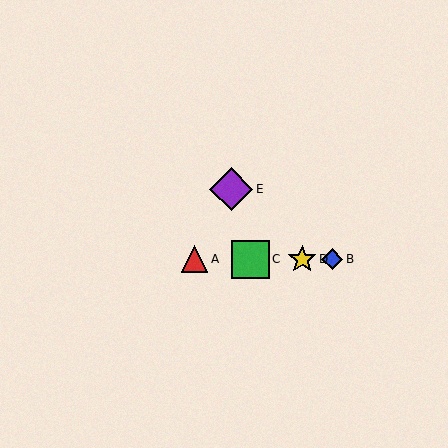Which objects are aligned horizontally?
Objects A, B, C, D are aligned horizontally.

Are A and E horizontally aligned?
No, A is at y≈259 and E is at y≈189.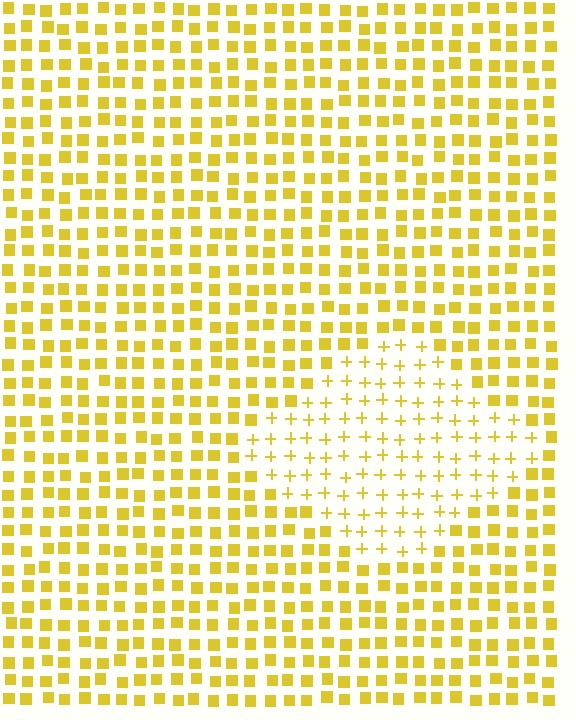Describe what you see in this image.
The image is filled with small yellow elements arranged in a uniform grid. A diamond-shaped region contains plus signs, while the surrounding area contains squares. The boundary is defined purely by the change in element shape.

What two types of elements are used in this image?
The image uses plus signs inside the diamond region and squares outside it.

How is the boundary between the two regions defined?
The boundary is defined by a change in element shape: plus signs inside vs. squares outside. All elements share the same color and spacing.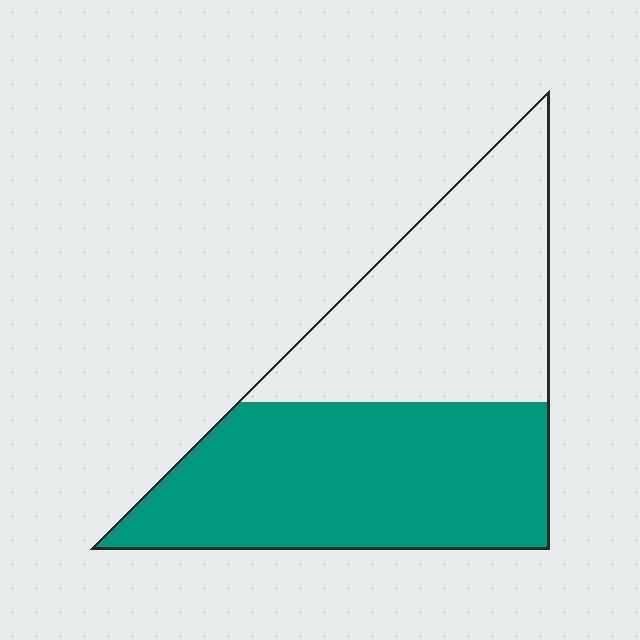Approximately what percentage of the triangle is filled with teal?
Approximately 55%.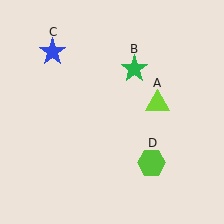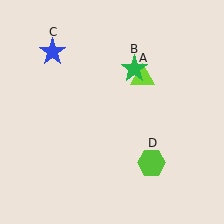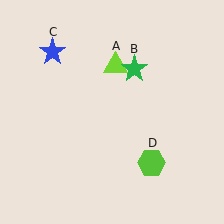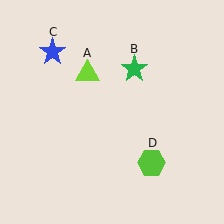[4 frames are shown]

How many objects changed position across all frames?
1 object changed position: lime triangle (object A).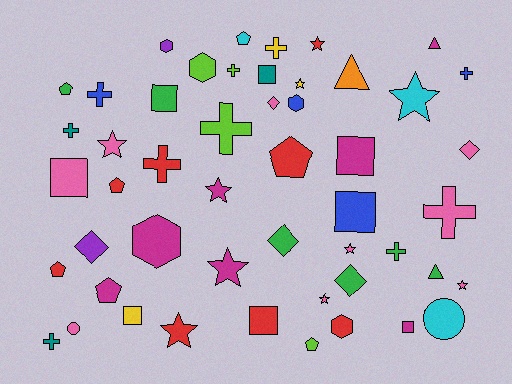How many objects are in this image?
There are 50 objects.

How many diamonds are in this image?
There are 5 diamonds.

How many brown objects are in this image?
There are no brown objects.